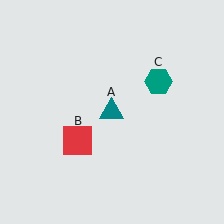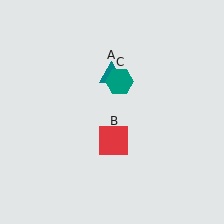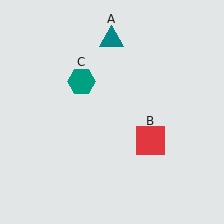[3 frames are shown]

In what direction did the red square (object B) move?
The red square (object B) moved right.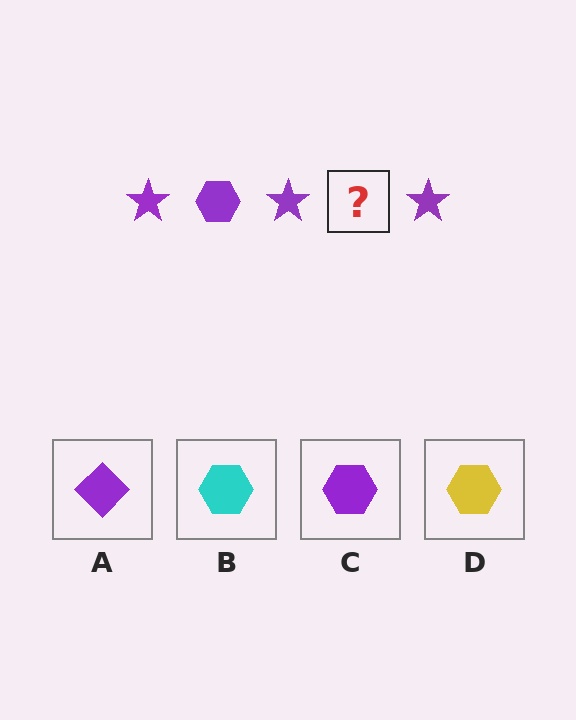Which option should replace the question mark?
Option C.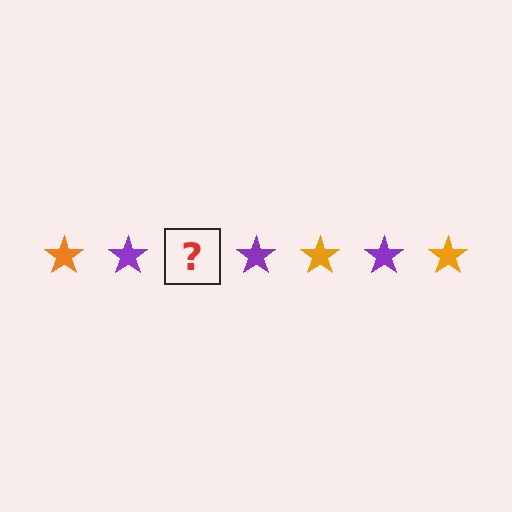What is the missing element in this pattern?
The missing element is an orange star.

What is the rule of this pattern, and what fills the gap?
The rule is that the pattern cycles through orange, purple stars. The gap should be filled with an orange star.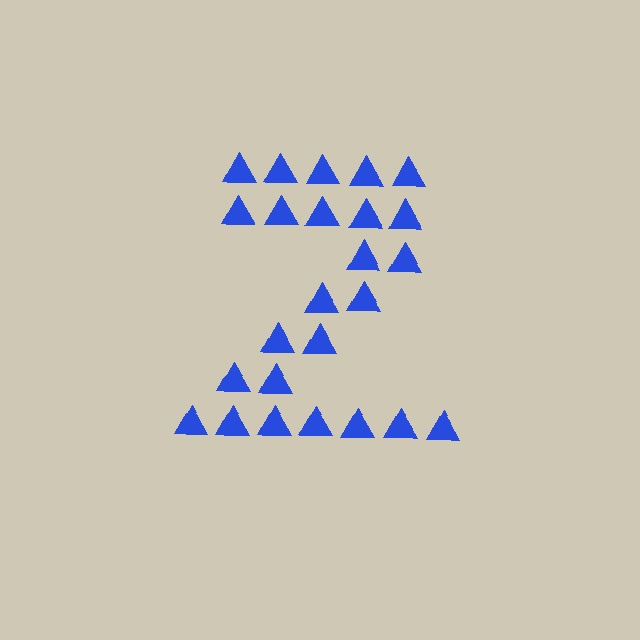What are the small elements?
The small elements are triangles.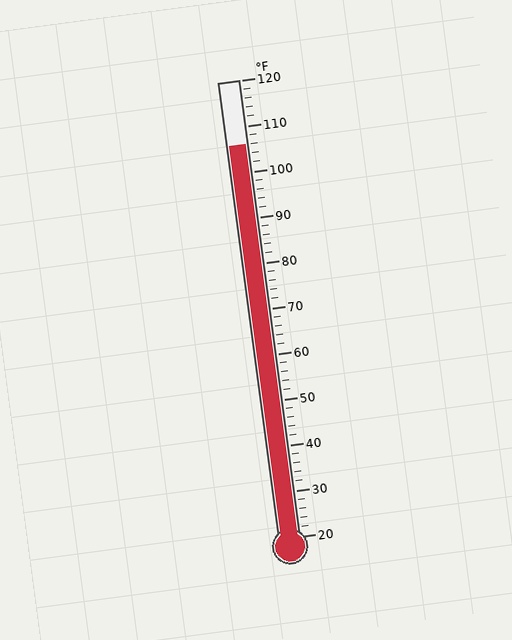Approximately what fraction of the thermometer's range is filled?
The thermometer is filled to approximately 85% of its range.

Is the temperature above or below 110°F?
The temperature is below 110°F.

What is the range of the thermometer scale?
The thermometer scale ranges from 20°F to 120°F.